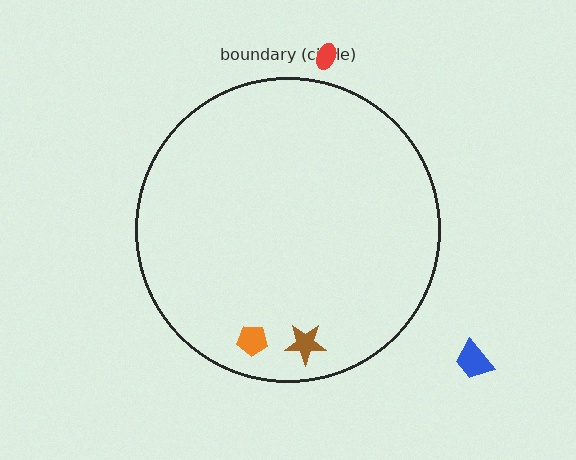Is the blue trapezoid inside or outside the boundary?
Outside.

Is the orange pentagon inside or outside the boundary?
Inside.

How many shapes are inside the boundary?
2 inside, 2 outside.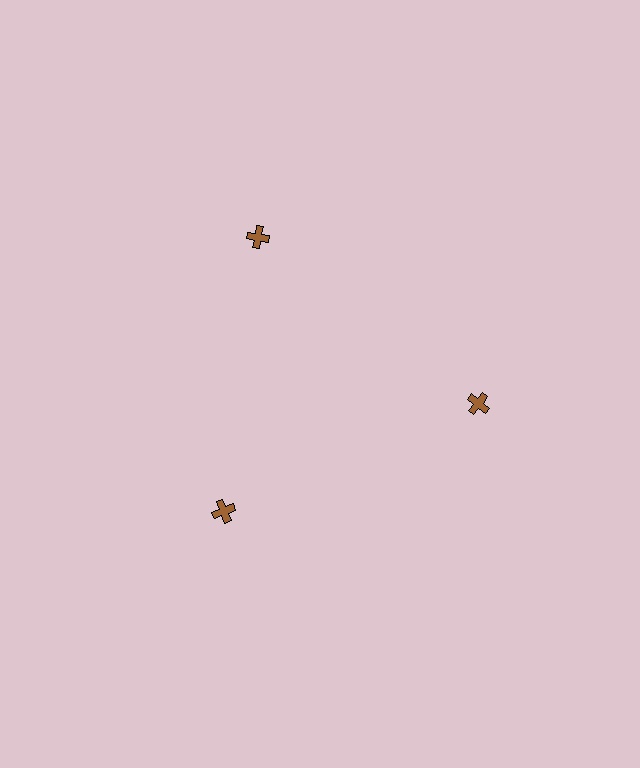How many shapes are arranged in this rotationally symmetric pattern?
There are 3 shapes, arranged in 3 groups of 1.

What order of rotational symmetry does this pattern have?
This pattern has 3-fold rotational symmetry.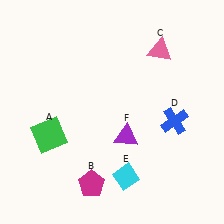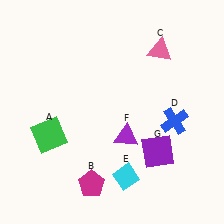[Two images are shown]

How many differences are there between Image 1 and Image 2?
There is 1 difference between the two images.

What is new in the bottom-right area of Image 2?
A purple square (G) was added in the bottom-right area of Image 2.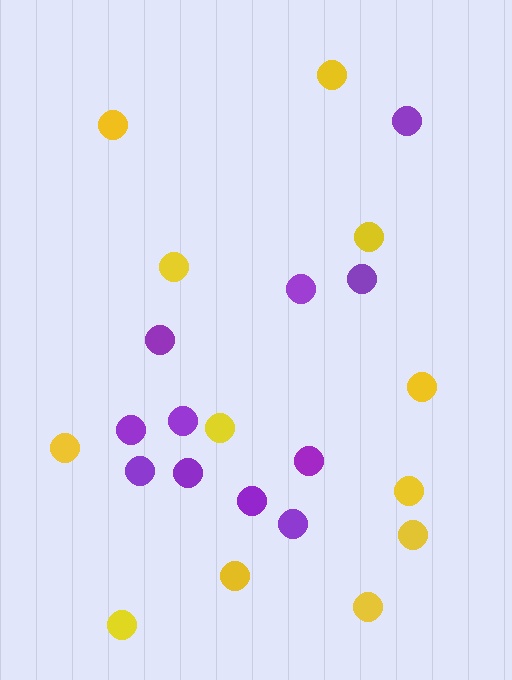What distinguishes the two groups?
There are 2 groups: one group of yellow circles (12) and one group of purple circles (11).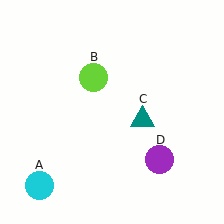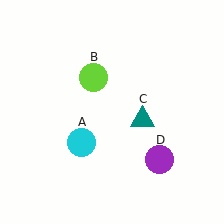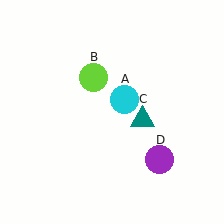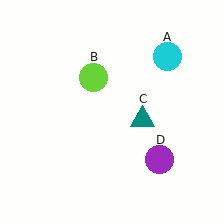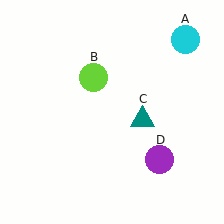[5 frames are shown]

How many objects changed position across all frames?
1 object changed position: cyan circle (object A).